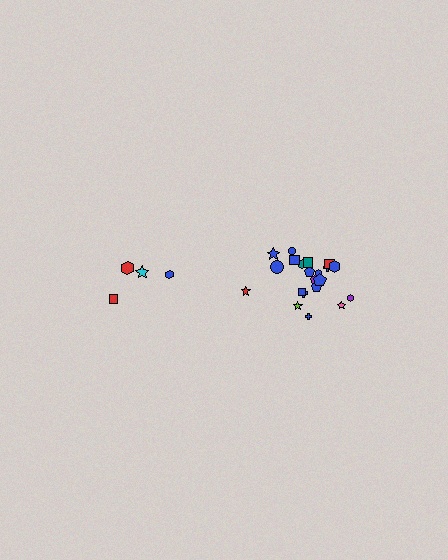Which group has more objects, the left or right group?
The right group.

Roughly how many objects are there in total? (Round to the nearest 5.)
Roughly 25 objects in total.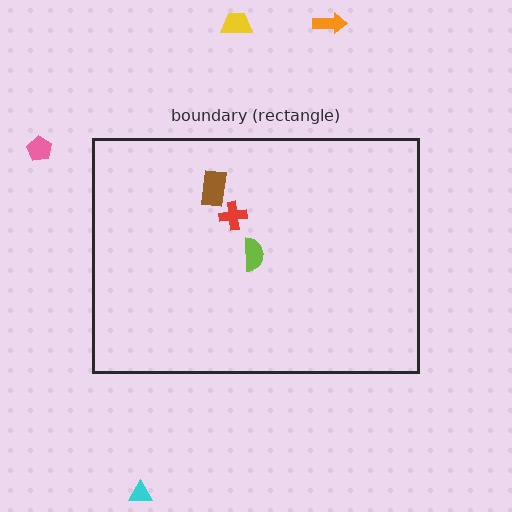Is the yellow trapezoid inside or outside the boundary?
Outside.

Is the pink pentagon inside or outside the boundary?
Outside.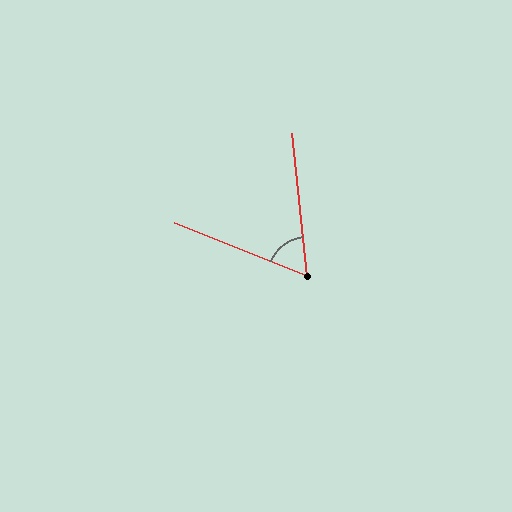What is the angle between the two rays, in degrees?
Approximately 62 degrees.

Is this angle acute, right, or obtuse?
It is acute.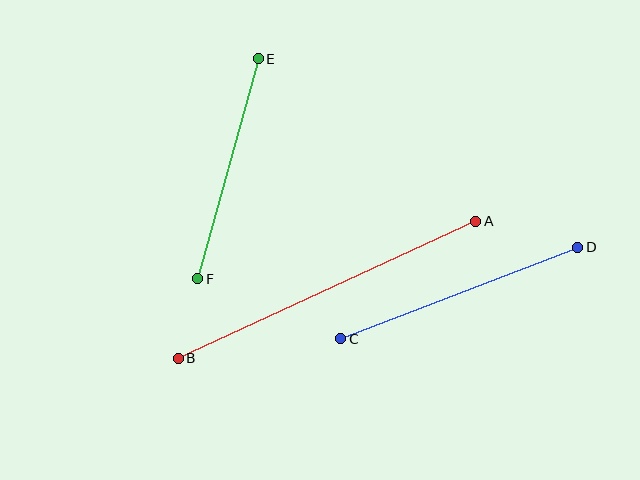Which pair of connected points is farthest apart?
Points A and B are farthest apart.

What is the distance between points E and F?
The distance is approximately 228 pixels.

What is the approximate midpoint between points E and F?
The midpoint is at approximately (228, 169) pixels.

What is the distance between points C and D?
The distance is approximately 254 pixels.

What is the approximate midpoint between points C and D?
The midpoint is at approximately (459, 293) pixels.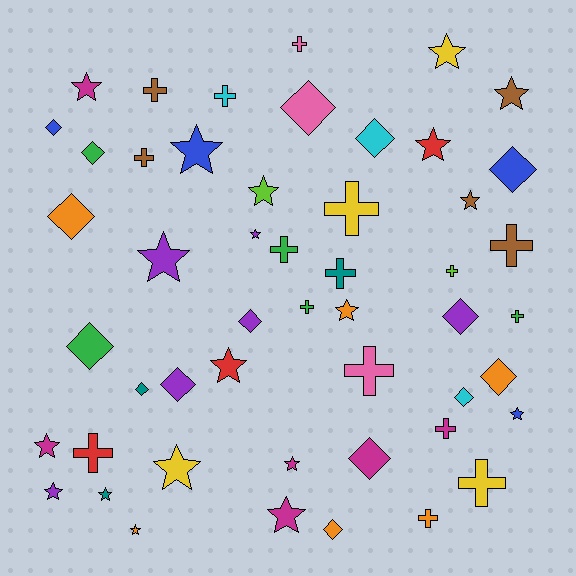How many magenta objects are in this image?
There are 6 magenta objects.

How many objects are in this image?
There are 50 objects.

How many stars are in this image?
There are 19 stars.